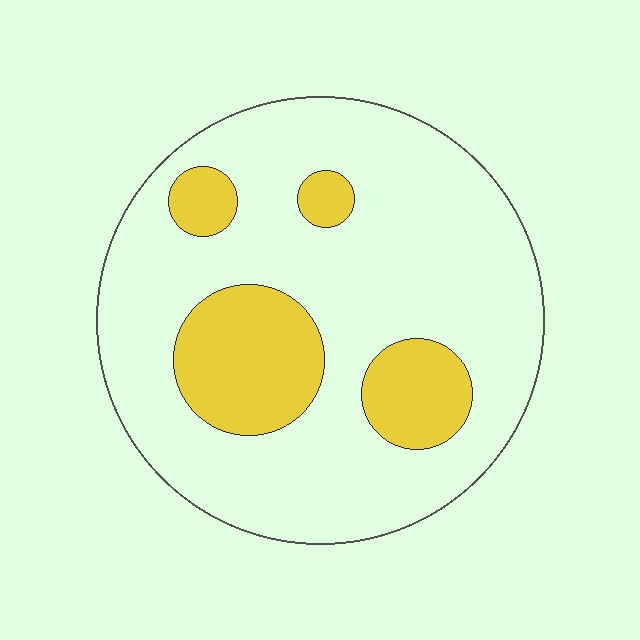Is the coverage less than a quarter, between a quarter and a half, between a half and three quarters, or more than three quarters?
Less than a quarter.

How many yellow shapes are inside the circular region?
4.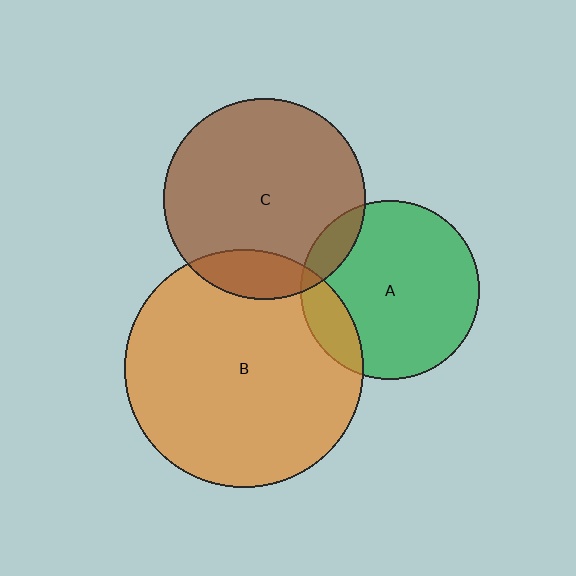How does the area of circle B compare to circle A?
Approximately 1.8 times.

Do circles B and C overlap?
Yes.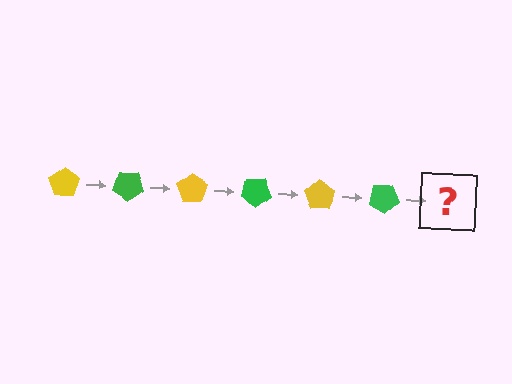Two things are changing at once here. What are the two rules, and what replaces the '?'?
The two rules are that it rotates 35 degrees each step and the color cycles through yellow and green. The '?' should be a yellow pentagon, rotated 210 degrees from the start.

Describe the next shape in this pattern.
It should be a yellow pentagon, rotated 210 degrees from the start.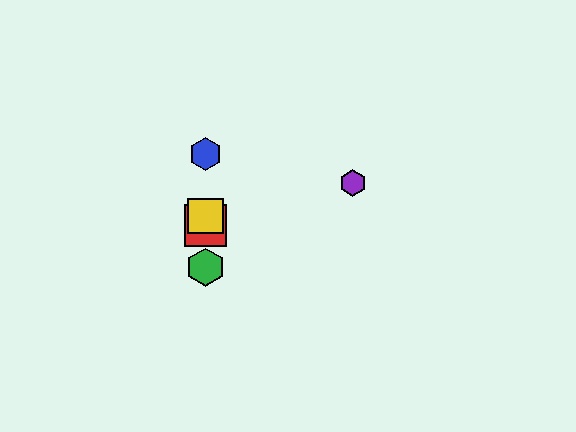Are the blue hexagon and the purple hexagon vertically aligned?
No, the blue hexagon is at x≈206 and the purple hexagon is at x≈353.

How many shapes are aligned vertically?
4 shapes (the red square, the blue hexagon, the green hexagon, the yellow square) are aligned vertically.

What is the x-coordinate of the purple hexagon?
The purple hexagon is at x≈353.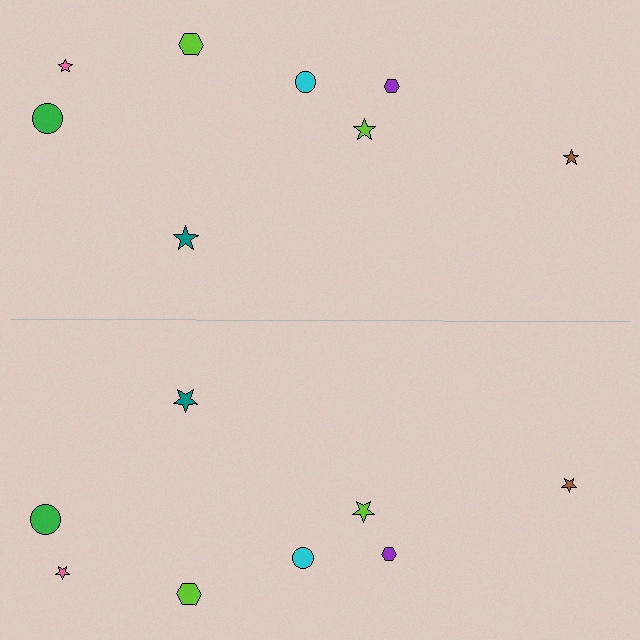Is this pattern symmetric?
Yes, this pattern has bilateral (reflection) symmetry.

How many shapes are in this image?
There are 16 shapes in this image.